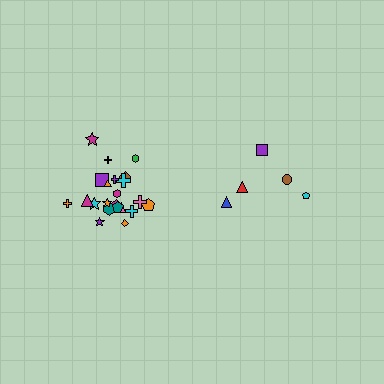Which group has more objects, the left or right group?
The left group.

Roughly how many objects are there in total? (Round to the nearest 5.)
Roughly 25 objects in total.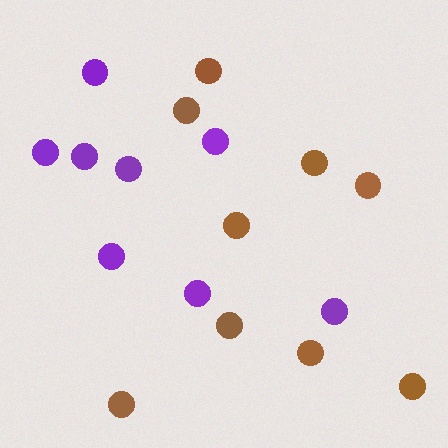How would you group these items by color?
There are 2 groups: one group of brown circles (9) and one group of purple circles (8).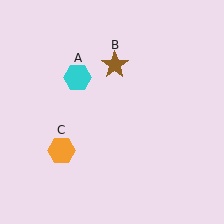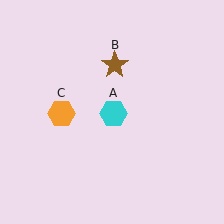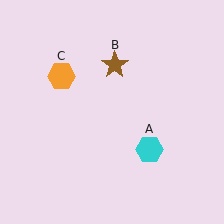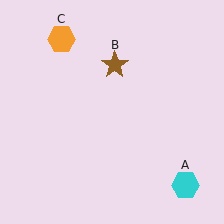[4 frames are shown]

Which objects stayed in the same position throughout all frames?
Brown star (object B) remained stationary.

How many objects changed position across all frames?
2 objects changed position: cyan hexagon (object A), orange hexagon (object C).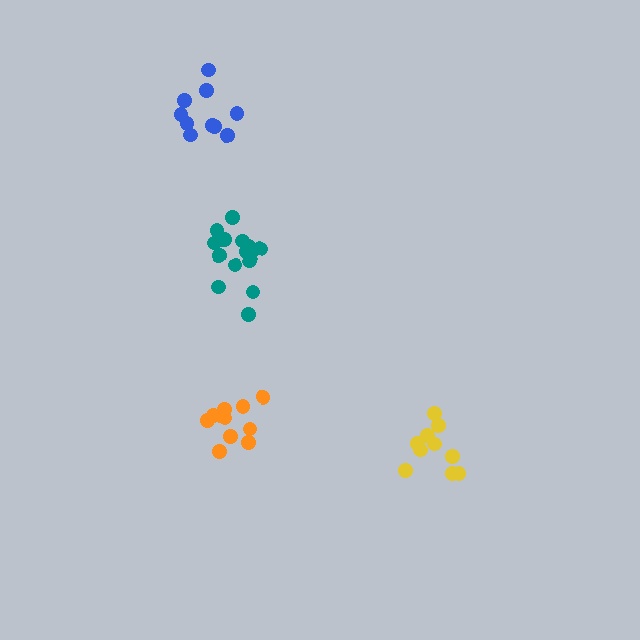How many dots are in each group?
Group 1: 10 dots, Group 2: 11 dots, Group 3: 16 dots, Group 4: 10 dots (47 total).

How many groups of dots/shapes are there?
There are 4 groups.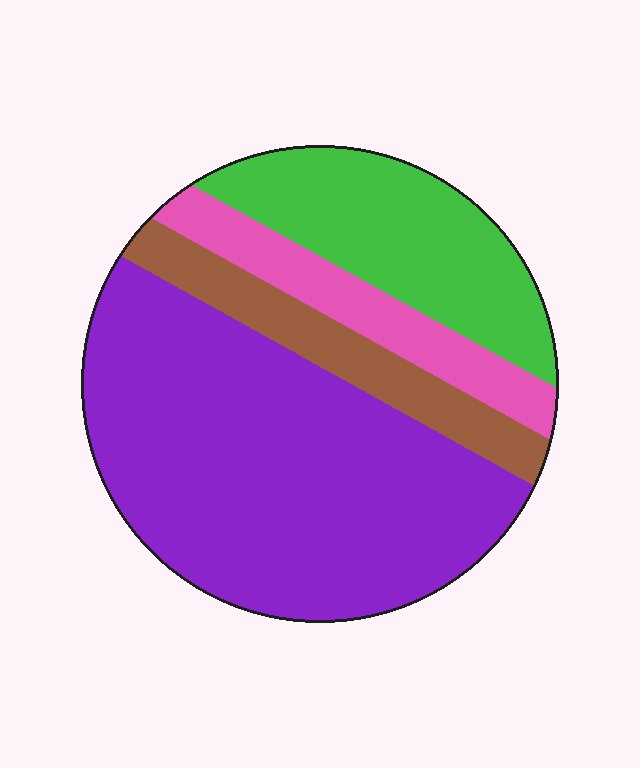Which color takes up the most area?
Purple, at roughly 55%.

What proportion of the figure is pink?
Pink covers roughly 10% of the figure.